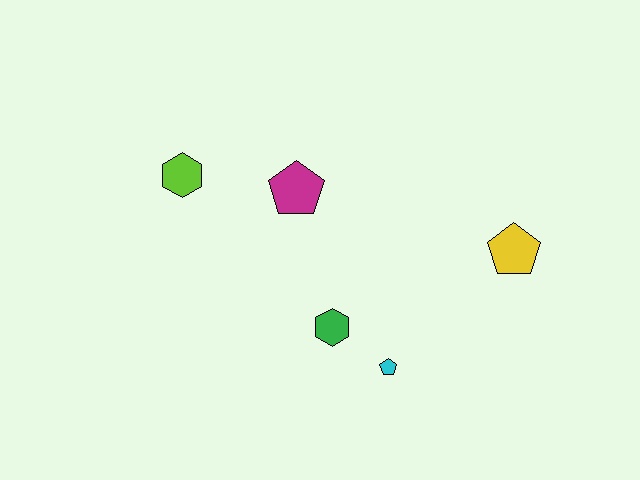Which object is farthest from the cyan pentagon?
The lime hexagon is farthest from the cyan pentagon.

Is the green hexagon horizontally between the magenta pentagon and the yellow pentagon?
Yes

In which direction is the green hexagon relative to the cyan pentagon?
The green hexagon is to the left of the cyan pentagon.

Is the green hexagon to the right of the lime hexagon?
Yes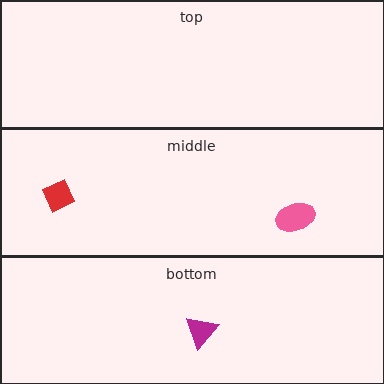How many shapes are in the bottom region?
1.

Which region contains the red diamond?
The middle region.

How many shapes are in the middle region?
2.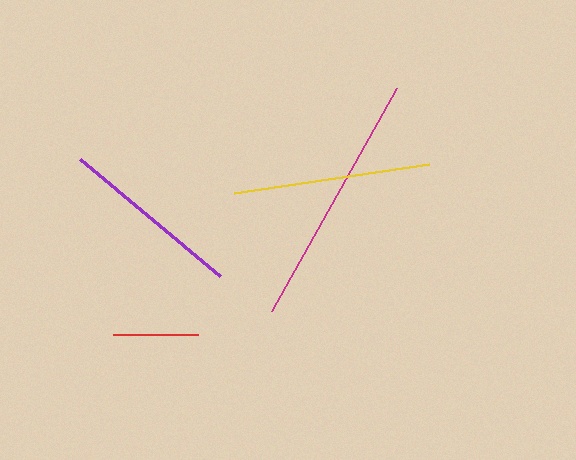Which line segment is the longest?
The magenta line is the longest at approximately 255 pixels.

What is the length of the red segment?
The red segment is approximately 84 pixels long.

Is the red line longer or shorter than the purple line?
The purple line is longer than the red line.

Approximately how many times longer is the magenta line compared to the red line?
The magenta line is approximately 3.0 times the length of the red line.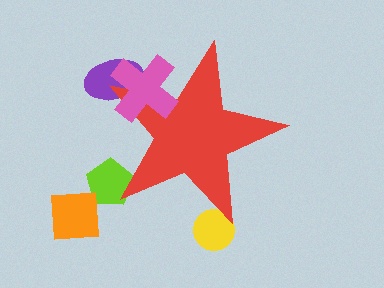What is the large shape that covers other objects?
A red star.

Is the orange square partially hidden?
No, the orange square is fully visible.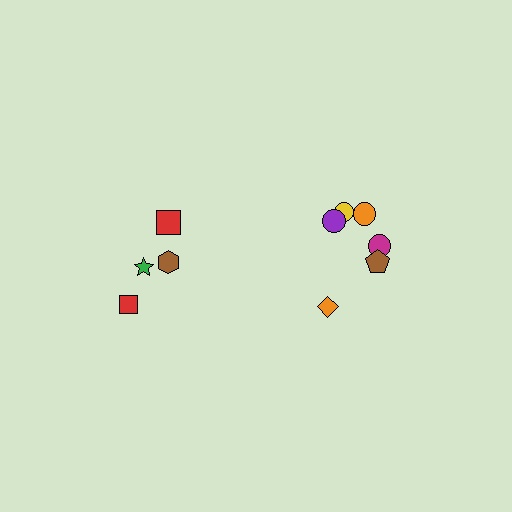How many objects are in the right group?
There are 6 objects.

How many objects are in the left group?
There are 4 objects.